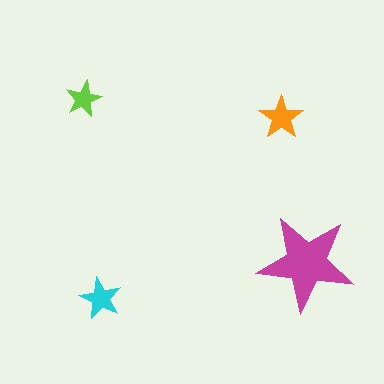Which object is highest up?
The lime star is topmost.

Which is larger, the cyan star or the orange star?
The orange one.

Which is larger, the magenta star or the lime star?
The magenta one.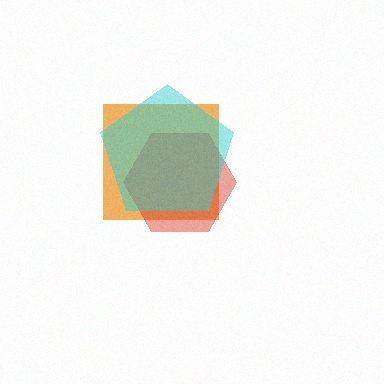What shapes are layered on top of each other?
The layered shapes are: an orange square, a red hexagon, a cyan pentagon.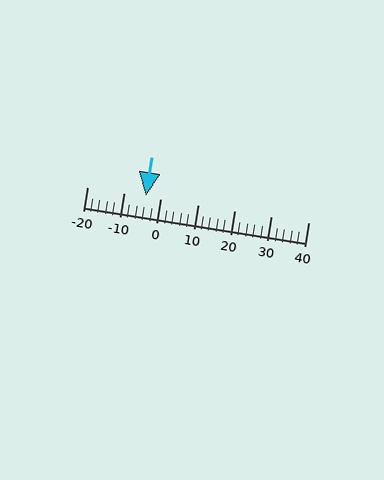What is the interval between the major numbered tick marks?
The major tick marks are spaced 10 units apart.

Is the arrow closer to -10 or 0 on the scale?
The arrow is closer to 0.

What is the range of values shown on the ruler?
The ruler shows values from -20 to 40.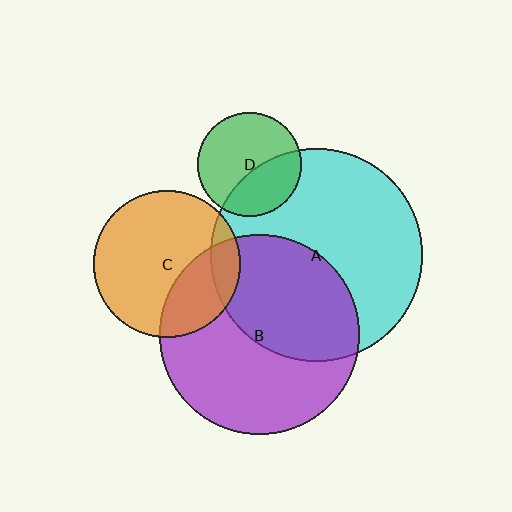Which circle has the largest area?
Circle A (cyan).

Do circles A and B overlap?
Yes.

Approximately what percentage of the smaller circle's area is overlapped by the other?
Approximately 45%.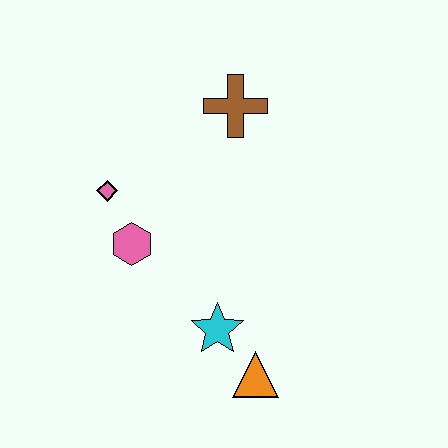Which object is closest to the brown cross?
The pink diamond is closest to the brown cross.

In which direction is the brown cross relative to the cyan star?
The brown cross is above the cyan star.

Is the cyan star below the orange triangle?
No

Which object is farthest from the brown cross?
The orange triangle is farthest from the brown cross.